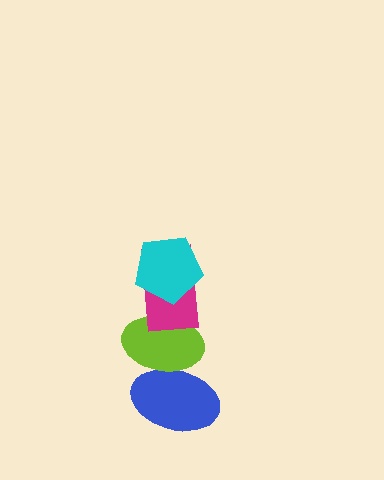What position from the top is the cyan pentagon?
The cyan pentagon is 1st from the top.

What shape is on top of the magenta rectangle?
The cyan pentagon is on top of the magenta rectangle.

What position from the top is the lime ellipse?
The lime ellipse is 3rd from the top.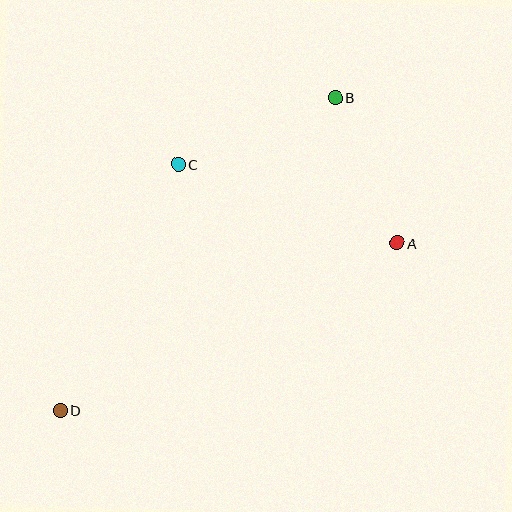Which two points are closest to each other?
Points A and B are closest to each other.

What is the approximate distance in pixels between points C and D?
The distance between C and D is approximately 273 pixels.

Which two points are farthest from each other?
Points B and D are farthest from each other.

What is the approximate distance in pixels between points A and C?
The distance between A and C is approximately 233 pixels.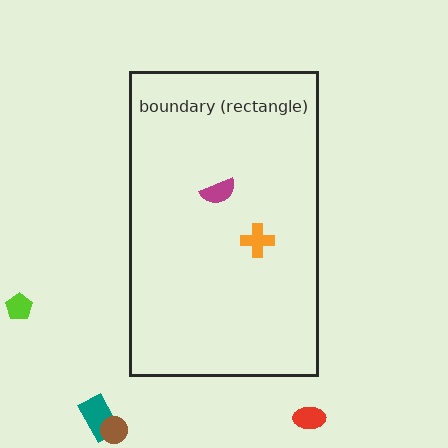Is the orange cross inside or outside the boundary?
Inside.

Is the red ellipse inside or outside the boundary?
Outside.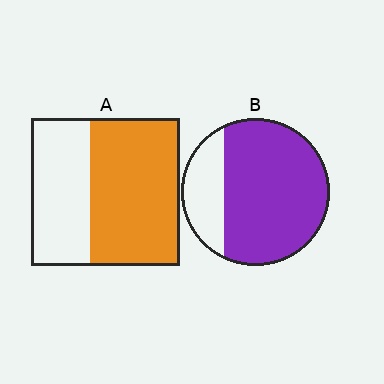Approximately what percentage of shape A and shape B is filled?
A is approximately 60% and B is approximately 75%.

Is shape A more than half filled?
Yes.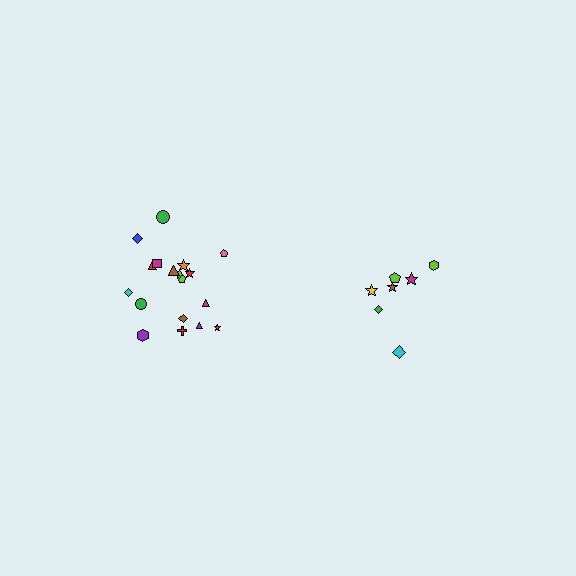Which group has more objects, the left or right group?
The left group.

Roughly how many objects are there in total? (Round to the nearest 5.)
Roughly 25 objects in total.